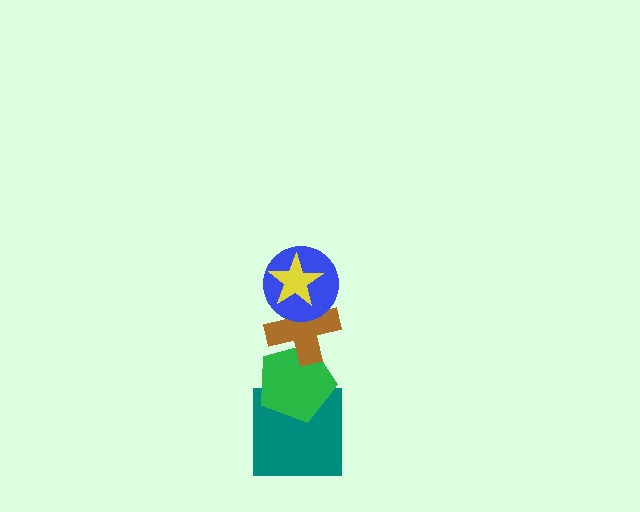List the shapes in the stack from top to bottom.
From top to bottom: the yellow star, the blue circle, the brown cross, the green pentagon, the teal square.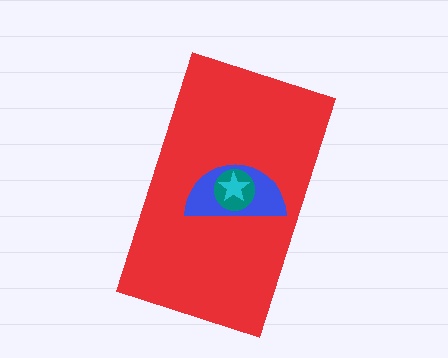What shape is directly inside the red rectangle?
The blue semicircle.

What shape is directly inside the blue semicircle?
The teal circle.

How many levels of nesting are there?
4.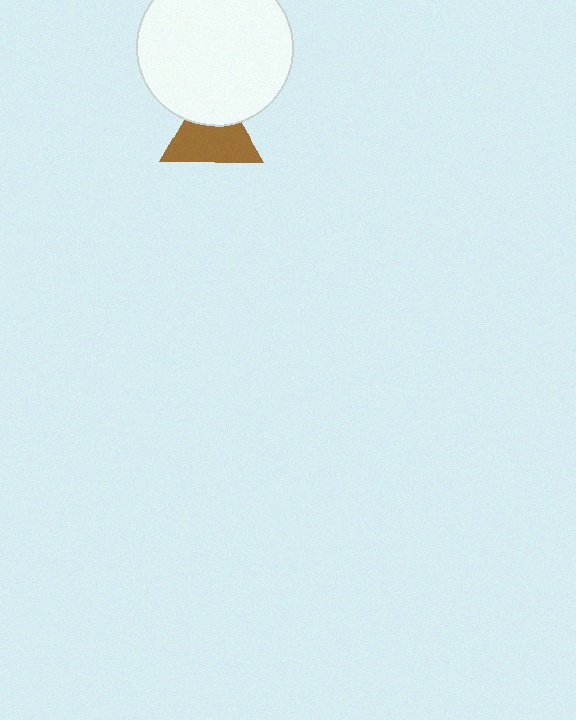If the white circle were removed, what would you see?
You would see the complete brown triangle.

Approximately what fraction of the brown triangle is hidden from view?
Roughly 33% of the brown triangle is hidden behind the white circle.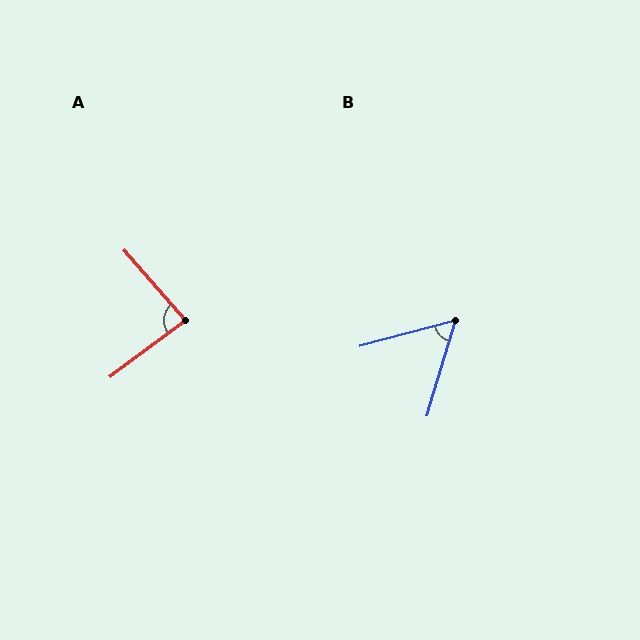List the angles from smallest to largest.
B (59°), A (86°).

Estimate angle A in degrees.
Approximately 86 degrees.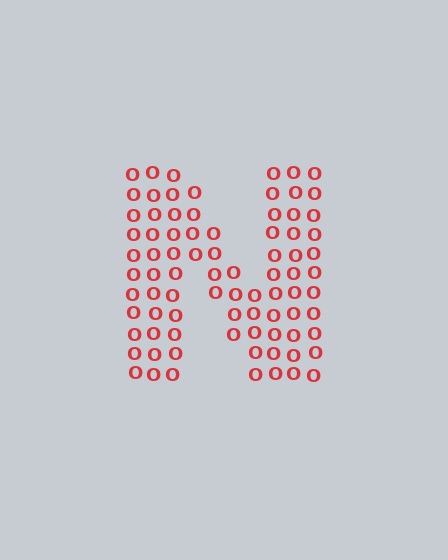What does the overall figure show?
The overall figure shows the letter N.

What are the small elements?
The small elements are letter O's.